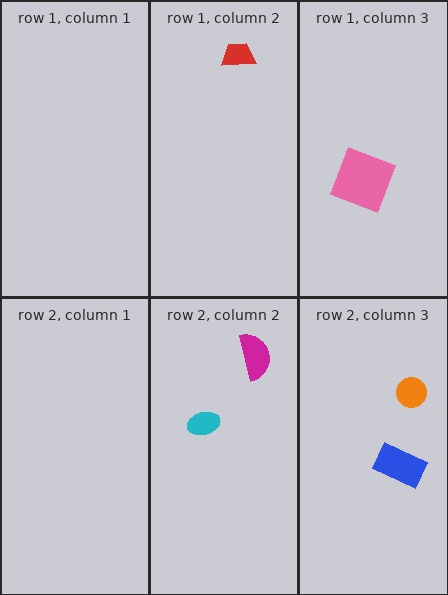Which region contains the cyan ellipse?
The row 2, column 2 region.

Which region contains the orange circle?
The row 2, column 3 region.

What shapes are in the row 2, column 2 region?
The cyan ellipse, the magenta semicircle.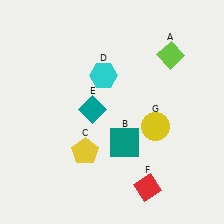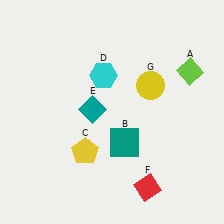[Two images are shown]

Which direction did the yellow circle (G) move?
The yellow circle (G) moved up.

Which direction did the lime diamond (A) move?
The lime diamond (A) moved right.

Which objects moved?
The objects that moved are: the lime diamond (A), the yellow circle (G).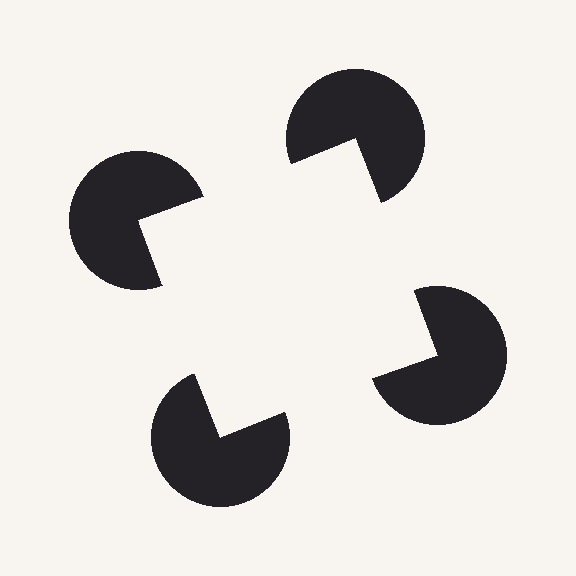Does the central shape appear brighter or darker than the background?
It typically appears slightly brighter than the background, even though no actual brightness change is drawn.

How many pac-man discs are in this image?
There are 4 — one at each vertex of the illusory square.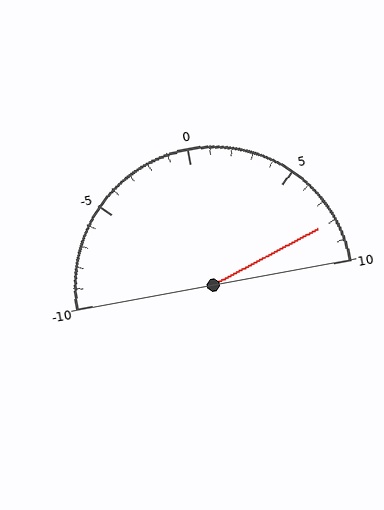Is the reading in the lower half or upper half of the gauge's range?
The reading is in the upper half of the range (-10 to 10).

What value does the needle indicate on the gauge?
The needle indicates approximately 8.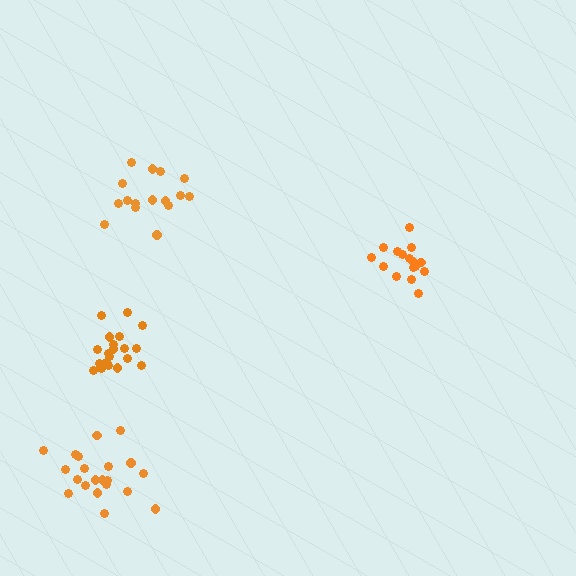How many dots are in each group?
Group 1: 20 dots, Group 2: 16 dots, Group 3: 16 dots, Group 4: 21 dots (73 total).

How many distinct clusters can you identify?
There are 4 distinct clusters.